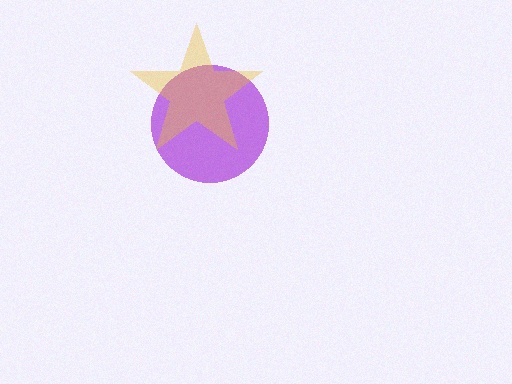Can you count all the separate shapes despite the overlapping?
Yes, there are 2 separate shapes.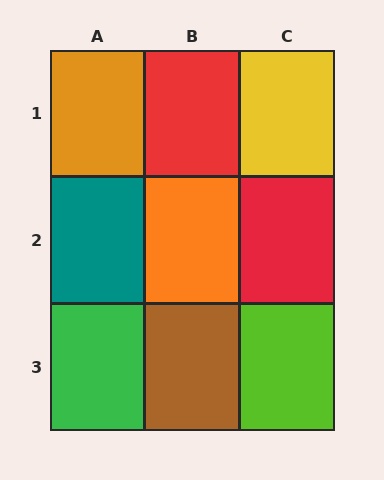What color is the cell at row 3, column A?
Green.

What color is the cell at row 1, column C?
Yellow.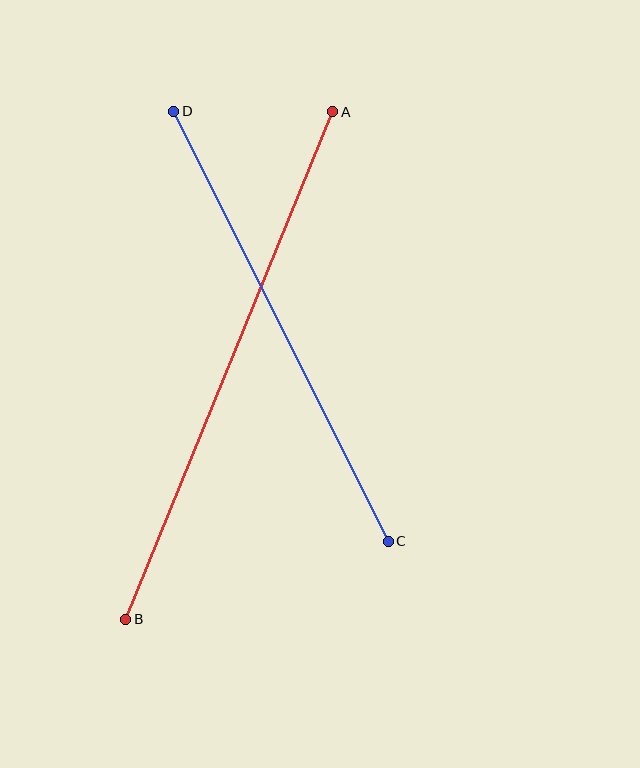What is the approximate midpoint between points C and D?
The midpoint is at approximately (281, 326) pixels.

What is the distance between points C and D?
The distance is approximately 480 pixels.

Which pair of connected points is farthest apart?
Points A and B are farthest apart.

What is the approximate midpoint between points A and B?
The midpoint is at approximately (229, 365) pixels.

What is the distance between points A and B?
The distance is approximately 548 pixels.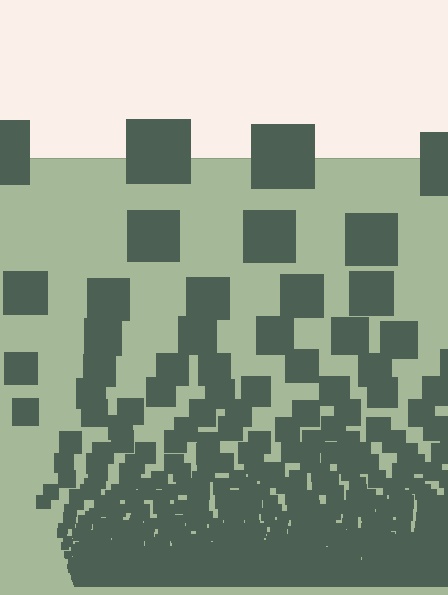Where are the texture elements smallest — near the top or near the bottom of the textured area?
Near the bottom.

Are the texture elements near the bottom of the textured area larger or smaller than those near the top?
Smaller. The gradient is inverted — elements near the bottom are smaller and denser.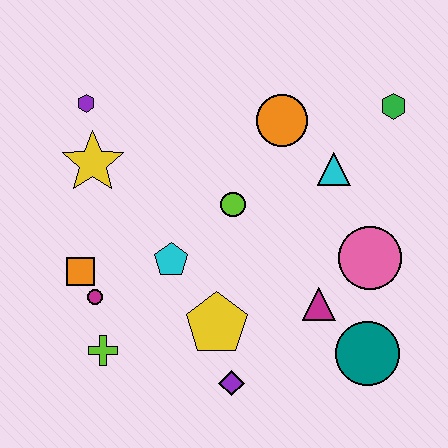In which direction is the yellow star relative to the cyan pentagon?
The yellow star is above the cyan pentagon.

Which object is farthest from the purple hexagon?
The teal circle is farthest from the purple hexagon.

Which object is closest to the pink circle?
The magenta triangle is closest to the pink circle.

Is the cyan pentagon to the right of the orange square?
Yes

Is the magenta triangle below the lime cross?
No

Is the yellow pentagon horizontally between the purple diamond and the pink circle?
No